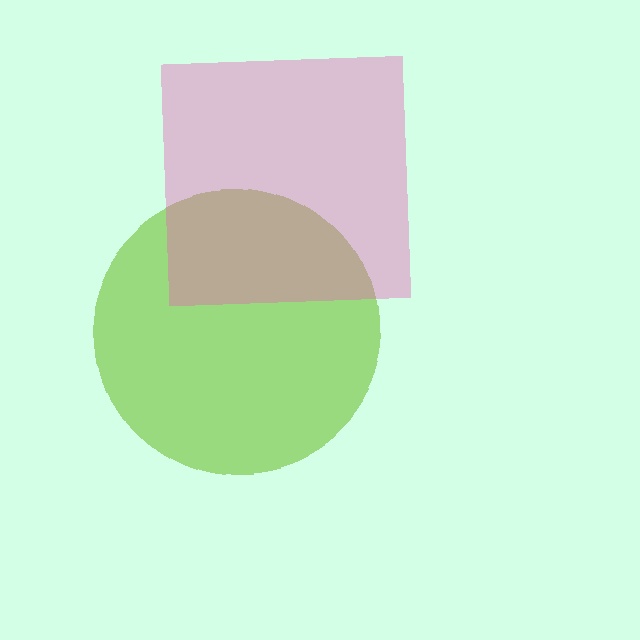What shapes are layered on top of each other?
The layered shapes are: a lime circle, a pink square.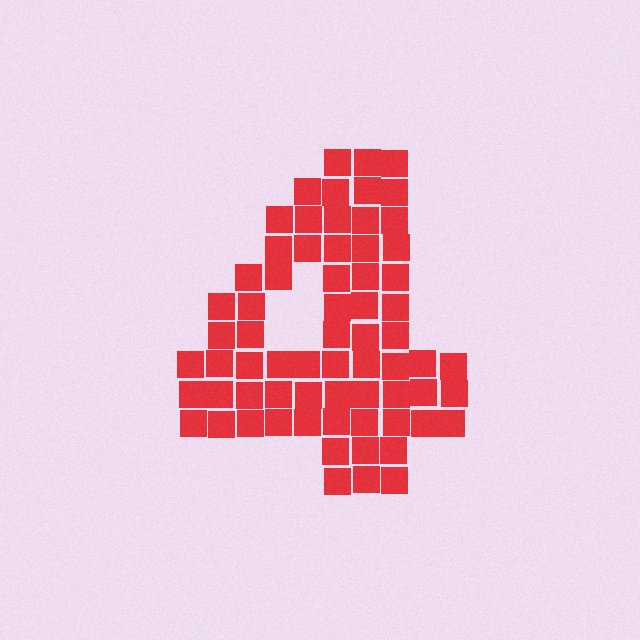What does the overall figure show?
The overall figure shows the digit 4.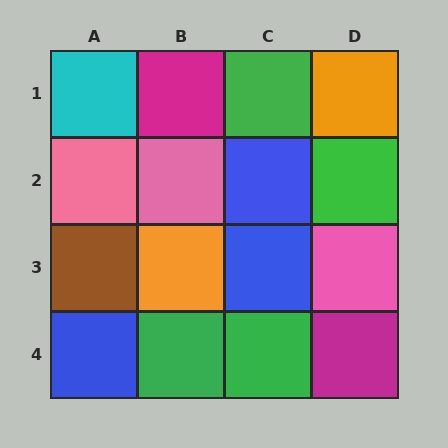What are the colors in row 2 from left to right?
Pink, pink, blue, green.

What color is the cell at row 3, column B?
Orange.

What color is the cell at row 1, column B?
Magenta.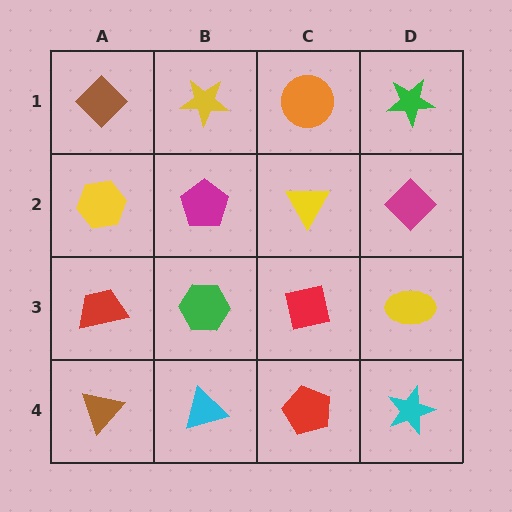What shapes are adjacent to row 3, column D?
A magenta diamond (row 2, column D), a cyan star (row 4, column D), a red square (row 3, column C).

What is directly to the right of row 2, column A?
A magenta pentagon.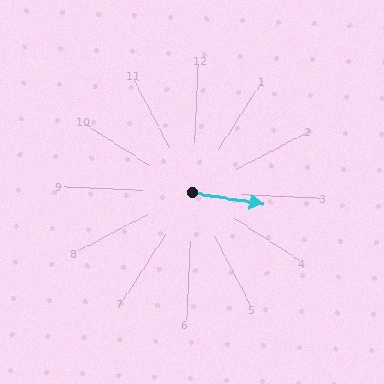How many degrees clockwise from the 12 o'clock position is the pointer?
Approximately 97 degrees.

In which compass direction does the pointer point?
East.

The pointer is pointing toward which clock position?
Roughly 3 o'clock.